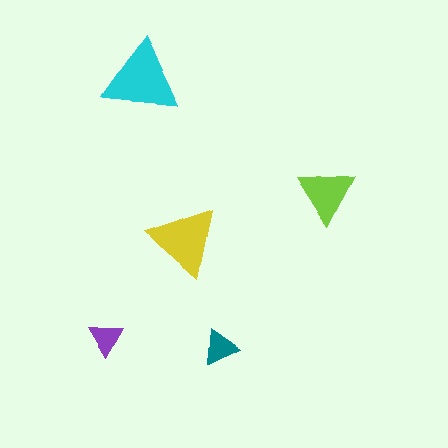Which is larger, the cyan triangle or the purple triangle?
The cyan one.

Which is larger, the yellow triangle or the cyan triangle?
The cyan one.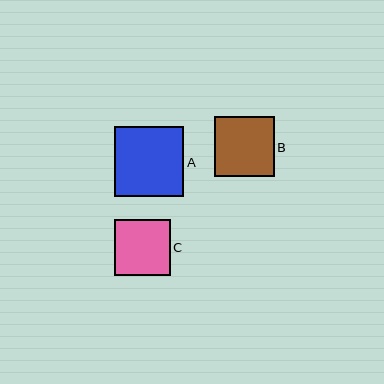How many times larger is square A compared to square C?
Square A is approximately 1.2 times the size of square C.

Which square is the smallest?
Square C is the smallest with a size of approximately 56 pixels.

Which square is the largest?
Square A is the largest with a size of approximately 70 pixels.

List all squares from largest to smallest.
From largest to smallest: A, B, C.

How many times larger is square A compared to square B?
Square A is approximately 1.2 times the size of square B.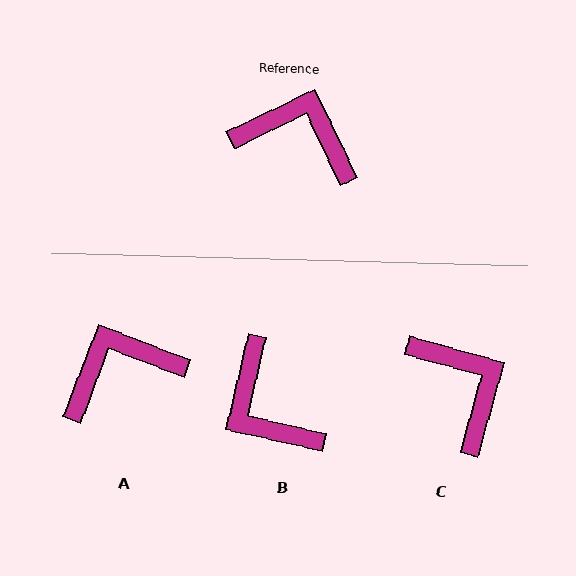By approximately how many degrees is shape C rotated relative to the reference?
Approximately 41 degrees clockwise.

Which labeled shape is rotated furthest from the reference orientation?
B, about 141 degrees away.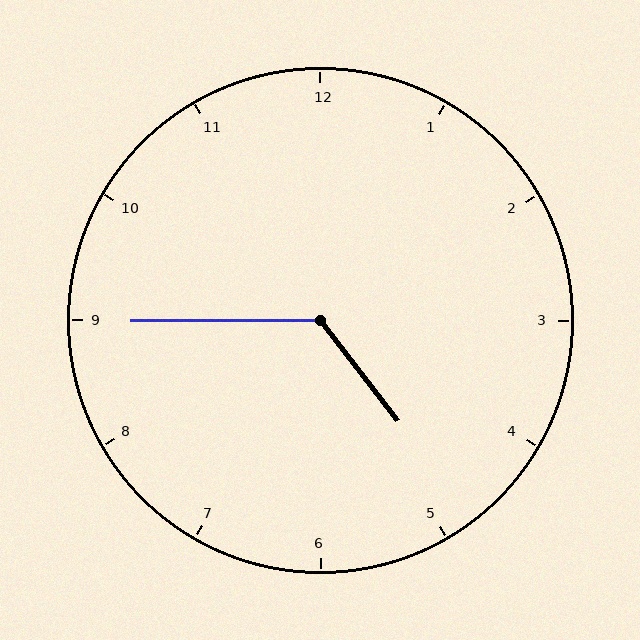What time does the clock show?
4:45.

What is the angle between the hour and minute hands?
Approximately 128 degrees.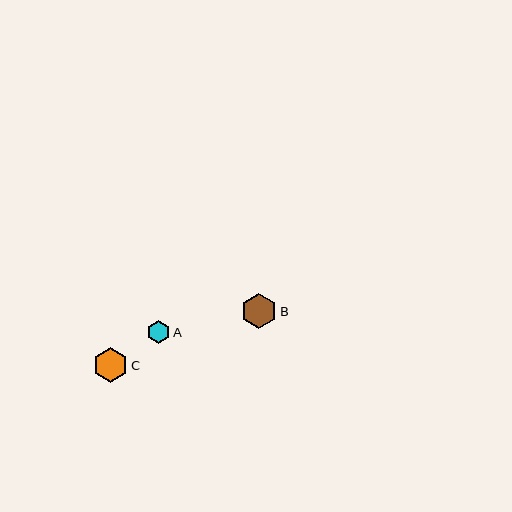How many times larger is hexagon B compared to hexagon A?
Hexagon B is approximately 1.6 times the size of hexagon A.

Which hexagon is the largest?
Hexagon B is the largest with a size of approximately 35 pixels.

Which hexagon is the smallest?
Hexagon A is the smallest with a size of approximately 23 pixels.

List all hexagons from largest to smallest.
From largest to smallest: B, C, A.